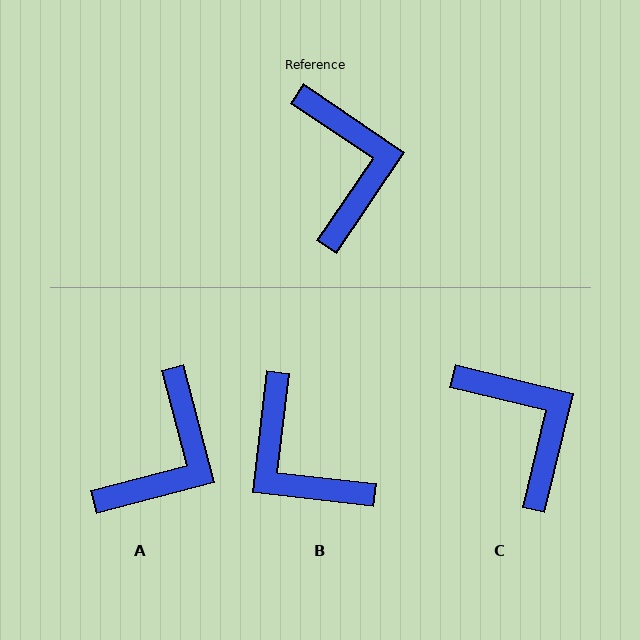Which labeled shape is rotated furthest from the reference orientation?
B, about 152 degrees away.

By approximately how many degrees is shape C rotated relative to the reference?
Approximately 20 degrees counter-clockwise.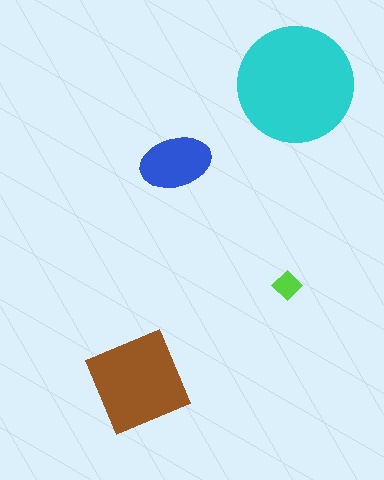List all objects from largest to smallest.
The cyan circle, the brown square, the blue ellipse, the lime diamond.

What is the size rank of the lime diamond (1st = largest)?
4th.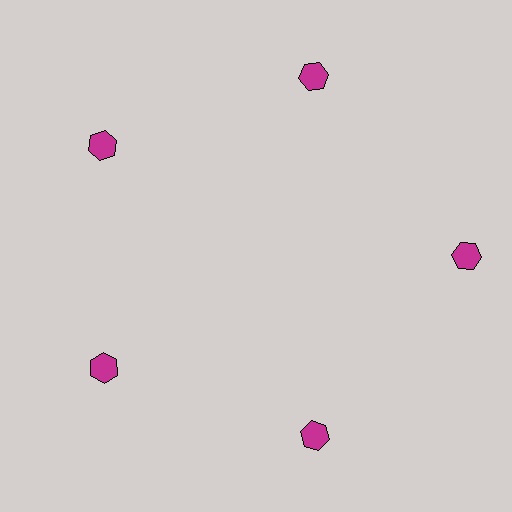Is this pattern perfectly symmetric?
No. The 5 magenta hexagons are arranged in a ring, but one element near the 3 o'clock position is pushed outward from the center, breaking the 5-fold rotational symmetry.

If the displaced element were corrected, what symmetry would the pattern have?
It would have 5-fold rotational symmetry — the pattern would map onto itself every 72 degrees.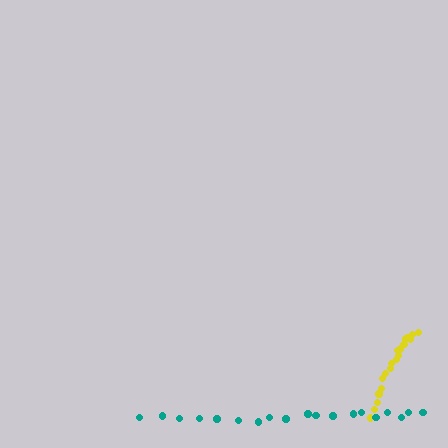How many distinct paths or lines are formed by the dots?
There are 2 distinct paths.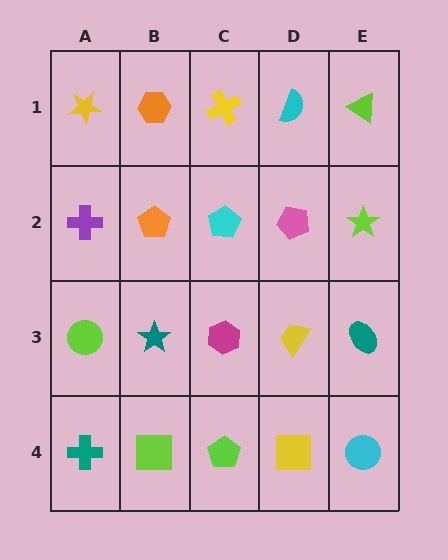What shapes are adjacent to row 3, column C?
A cyan pentagon (row 2, column C), a lime pentagon (row 4, column C), a teal star (row 3, column B), a yellow trapezoid (row 3, column D).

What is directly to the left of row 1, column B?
A yellow star.